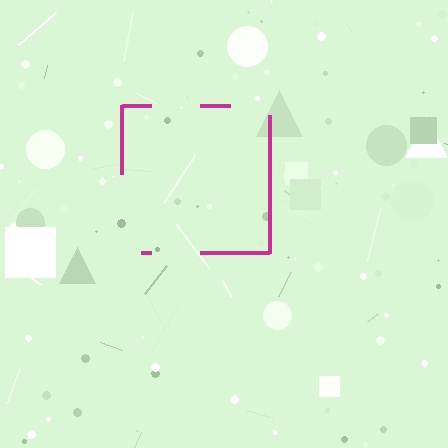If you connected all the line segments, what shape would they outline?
They would outline a square.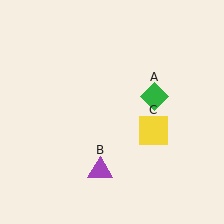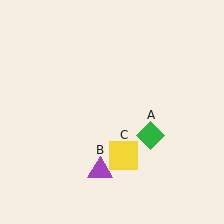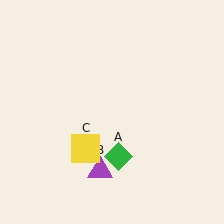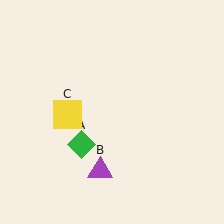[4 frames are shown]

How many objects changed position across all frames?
2 objects changed position: green diamond (object A), yellow square (object C).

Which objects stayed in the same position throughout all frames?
Purple triangle (object B) remained stationary.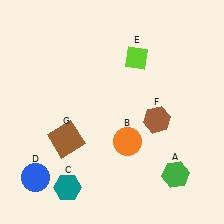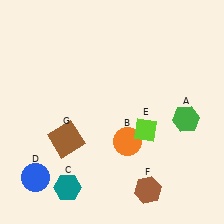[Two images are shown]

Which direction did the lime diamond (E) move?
The lime diamond (E) moved down.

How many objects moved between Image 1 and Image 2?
3 objects moved between the two images.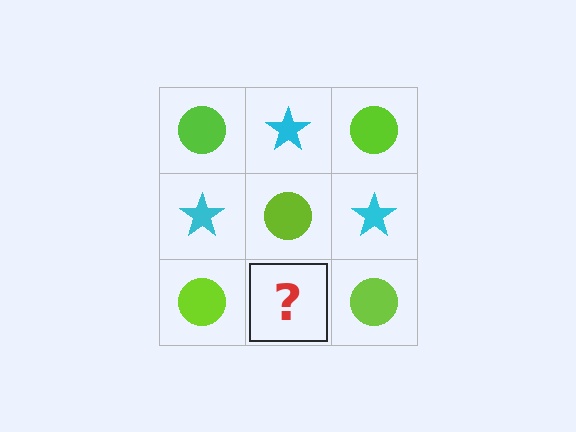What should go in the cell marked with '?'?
The missing cell should contain a cyan star.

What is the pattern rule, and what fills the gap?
The rule is that it alternates lime circle and cyan star in a checkerboard pattern. The gap should be filled with a cyan star.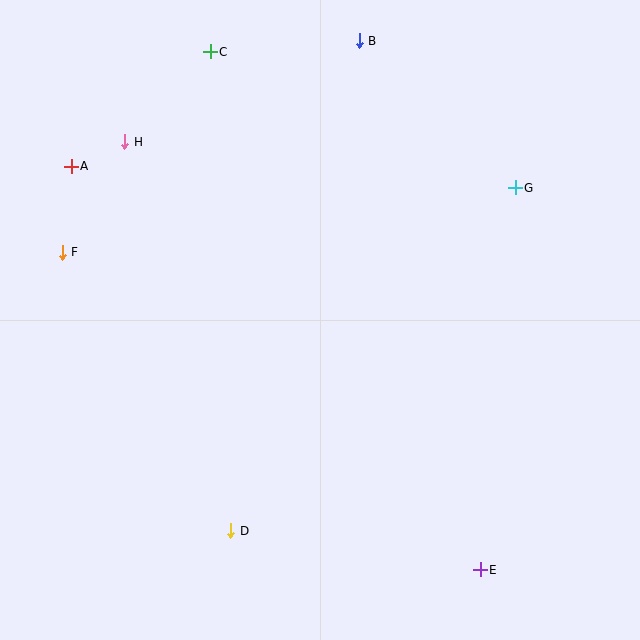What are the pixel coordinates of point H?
Point H is at (125, 142).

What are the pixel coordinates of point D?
Point D is at (231, 531).